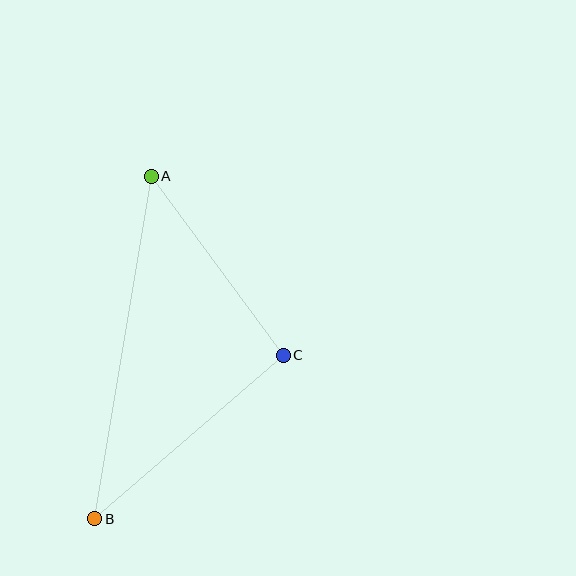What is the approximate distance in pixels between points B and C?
The distance between B and C is approximately 249 pixels.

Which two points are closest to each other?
Points A and C are closest to each other.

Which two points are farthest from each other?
Points A and B are farthest from each other.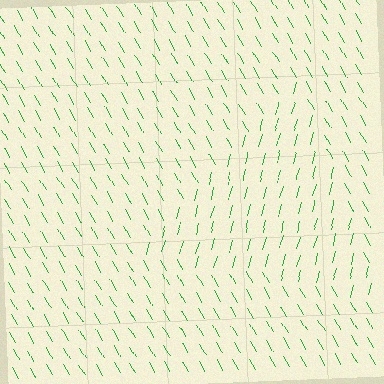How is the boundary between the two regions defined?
The boundary is defined purely by a change in line orientation (approximately 45 degrees difference). All lines are the same color and thickness.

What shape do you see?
I see a triangle.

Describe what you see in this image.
The image is filled with small green line segments. A triangle region in the image has lines oriented differently from the surrounding lines, creating a visible texture boundary.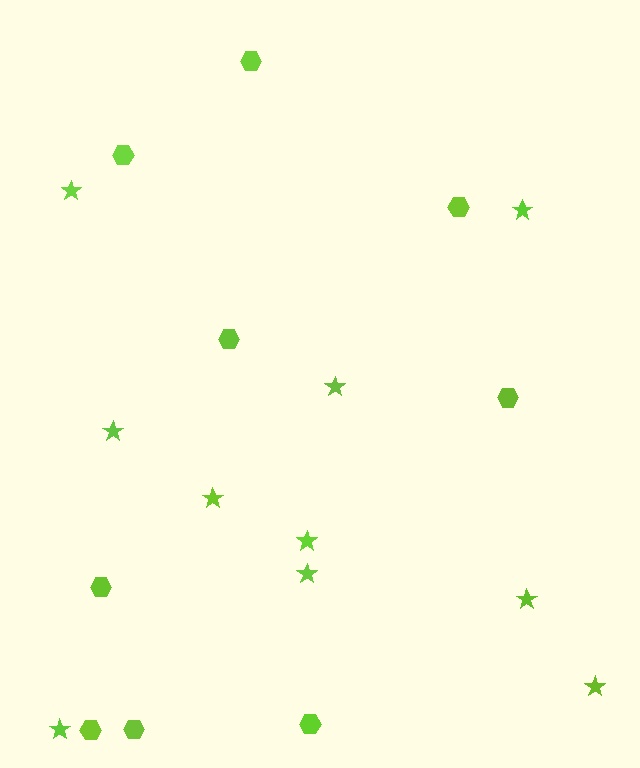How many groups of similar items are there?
There are 2 groups: one group of hexagons (9) and one group of stars (10).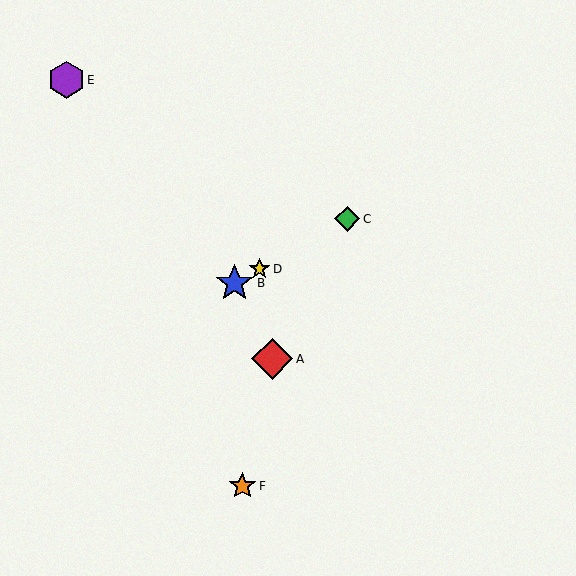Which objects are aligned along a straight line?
Objects B, C, D are aligned along a straight line.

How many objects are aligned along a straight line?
3 objects (B, C, D) are aligned along a straight line.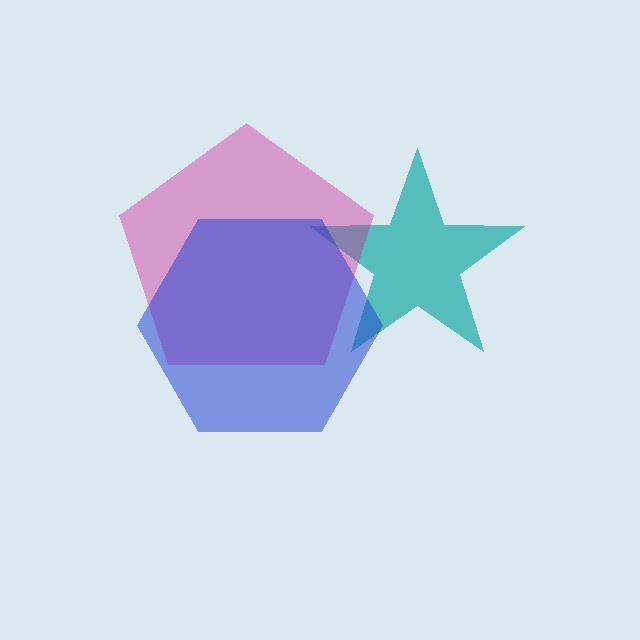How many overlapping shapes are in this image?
There are 3 overlapping shapes in the image.